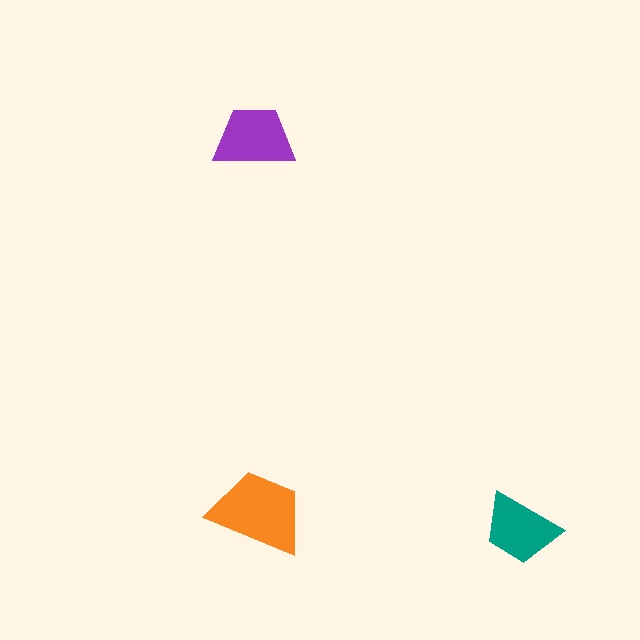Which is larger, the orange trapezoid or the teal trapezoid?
The orange one.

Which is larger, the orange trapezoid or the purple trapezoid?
The orange one.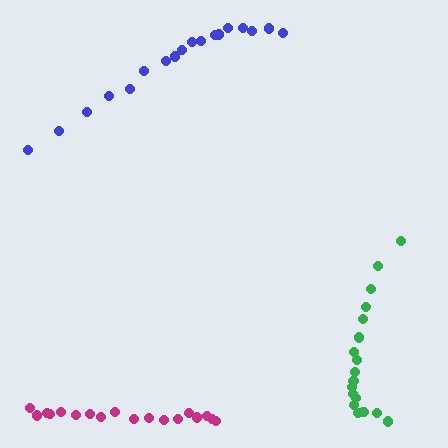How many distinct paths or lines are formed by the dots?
There are 3 distinct paths.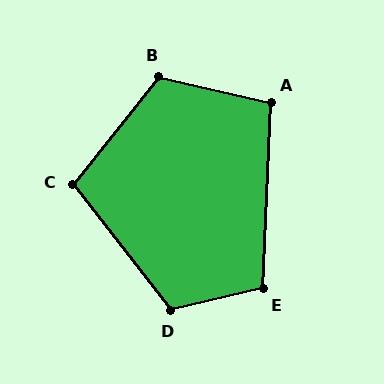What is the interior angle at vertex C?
Approximately 103 degrees (obtuse).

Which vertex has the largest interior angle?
B, at approximately 116 degrees.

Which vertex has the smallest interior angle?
A, at approximately 100 degrees.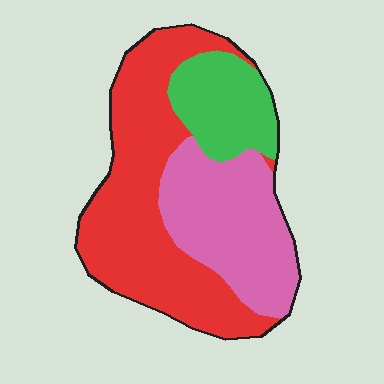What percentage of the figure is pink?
Pink covers about 30% of the figure.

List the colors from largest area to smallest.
From largest to smallest: red, pink, green.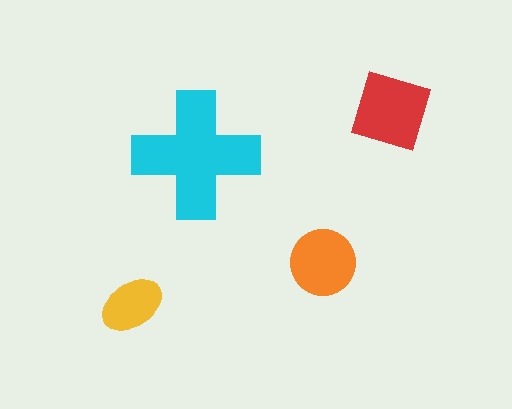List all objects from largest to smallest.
The cyan cross, the red diamond, the orange circle, the yellow ellipse.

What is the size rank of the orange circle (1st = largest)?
3rd.